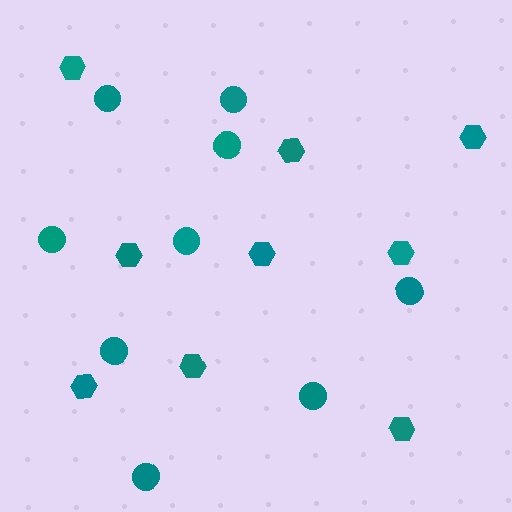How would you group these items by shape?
There are 2 groups: one group of circles (9) and one group of hexagons (9).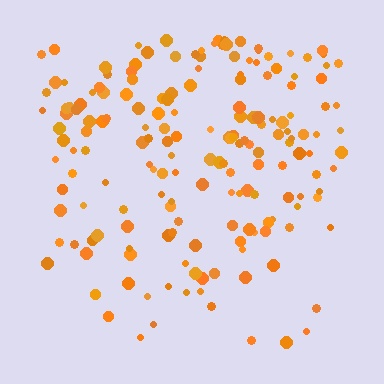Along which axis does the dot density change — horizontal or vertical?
Vertical.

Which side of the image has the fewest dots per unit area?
The bottom.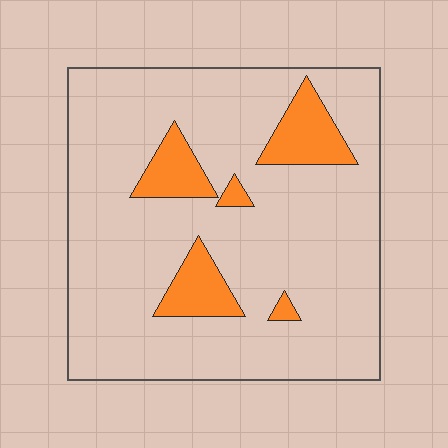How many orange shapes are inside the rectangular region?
5.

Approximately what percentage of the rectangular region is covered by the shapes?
Approximately 15%.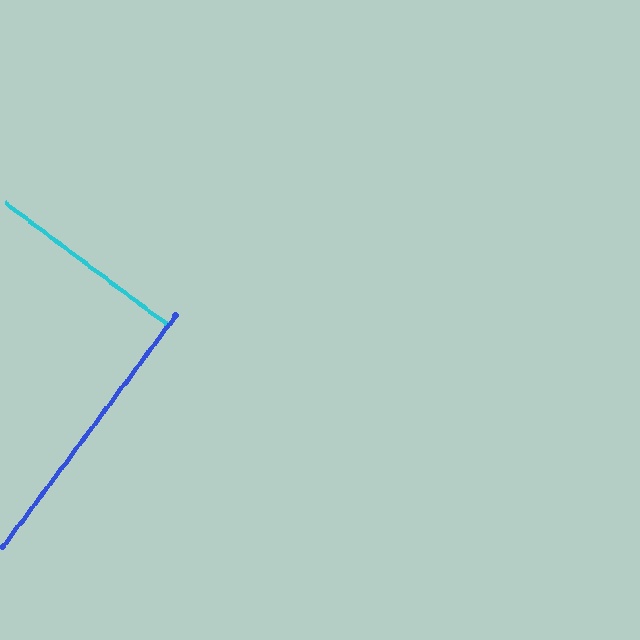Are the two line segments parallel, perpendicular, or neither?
Perpendicular — they meet at approximately 90°.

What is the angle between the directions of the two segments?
Approximately 90 degrees.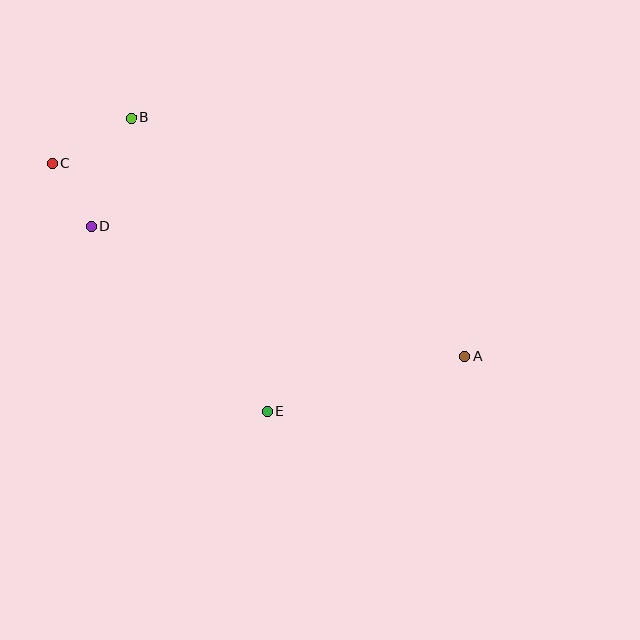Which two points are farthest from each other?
Points A and C are farthest from each other.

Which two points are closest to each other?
Points C and D are closest to each other.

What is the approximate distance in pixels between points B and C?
The distance between B and C is approximately 91 pixels.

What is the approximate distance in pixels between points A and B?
The distance between A and B is approximately 409 pixels.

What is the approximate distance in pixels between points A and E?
The distance between A and E is approximately 205 pixels.